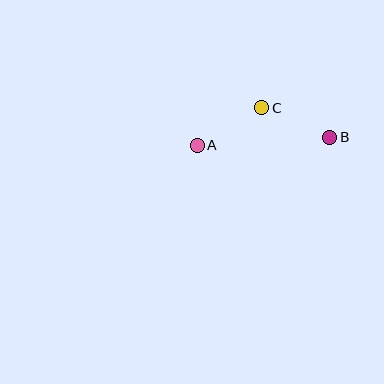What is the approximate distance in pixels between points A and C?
The distance between A and C is approximately 75 pixels.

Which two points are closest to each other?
Points B and C are closest to each other.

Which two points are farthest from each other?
Points A and B are farthest from each other.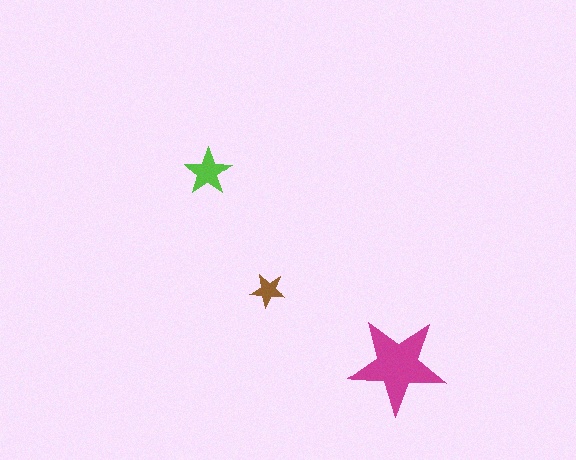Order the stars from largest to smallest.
the magenta one, the lime one, the brown one.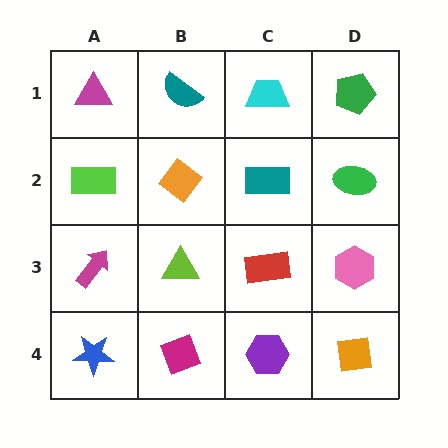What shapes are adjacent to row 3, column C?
A teal rectangle (row 2, column C), a purple hexagon (row 4, column C), a lime triangle (row 3, column B), a pink hexagon (row 3, column D).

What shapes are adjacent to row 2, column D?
A green pentagon (row 1, column D), a pink hexagon (row 3, column D), a teal rectangle (row 2, column C).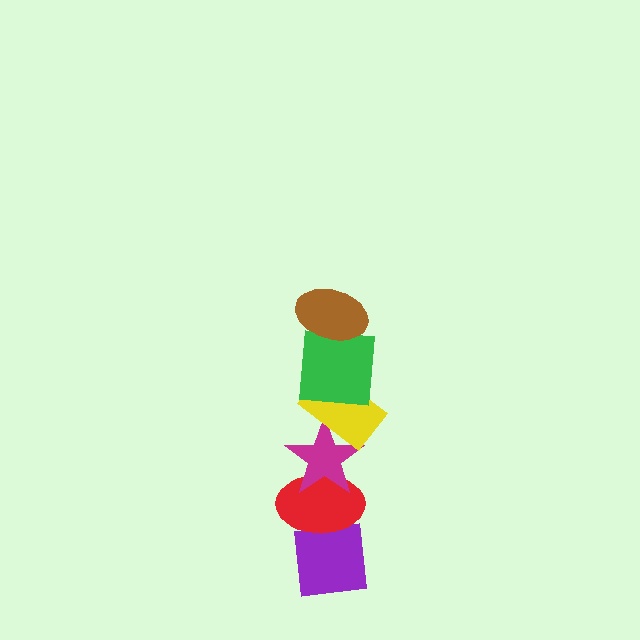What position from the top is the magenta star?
The magenta star is 4th from the top.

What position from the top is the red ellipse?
The red ellipse is 5th from the top.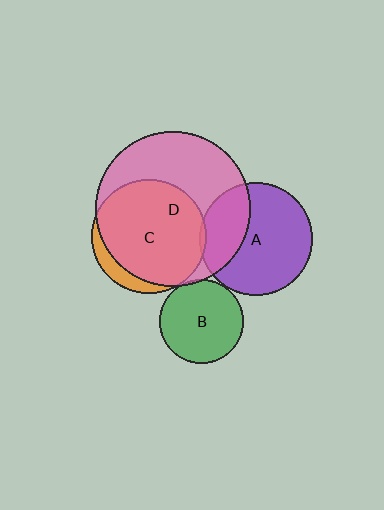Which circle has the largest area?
Circle D (pink).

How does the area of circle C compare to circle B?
Approximately 1.8 times.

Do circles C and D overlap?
Yes.